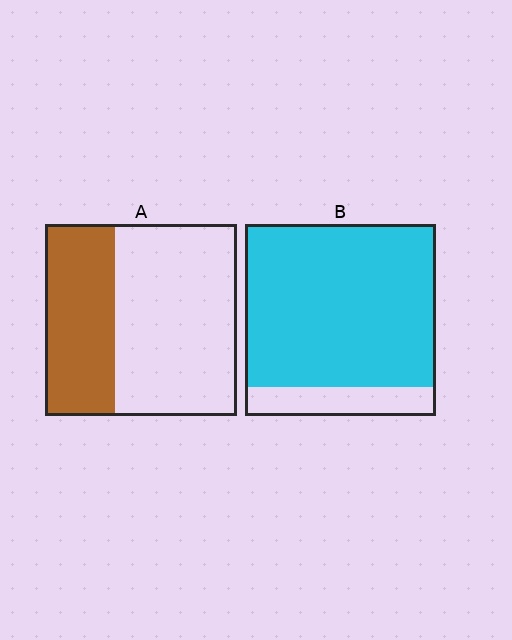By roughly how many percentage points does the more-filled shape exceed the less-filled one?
By roughly 50 percentage points (B over A).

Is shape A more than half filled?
No.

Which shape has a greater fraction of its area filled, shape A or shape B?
Shape B.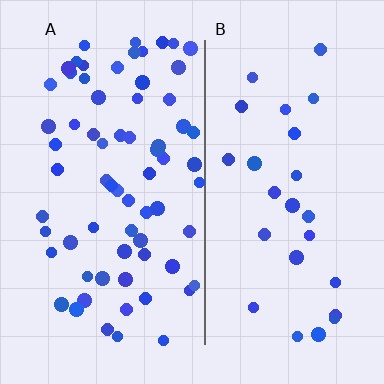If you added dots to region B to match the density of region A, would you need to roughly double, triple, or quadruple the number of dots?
Approximately triple.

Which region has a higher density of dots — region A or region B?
A (the left).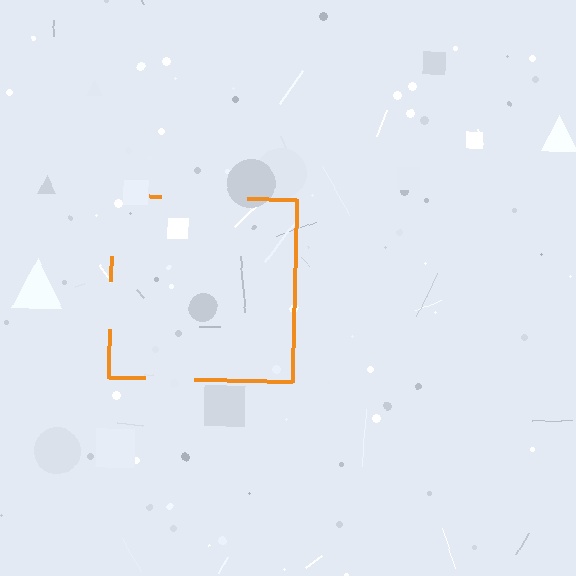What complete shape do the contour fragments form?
The contour fragments form a square.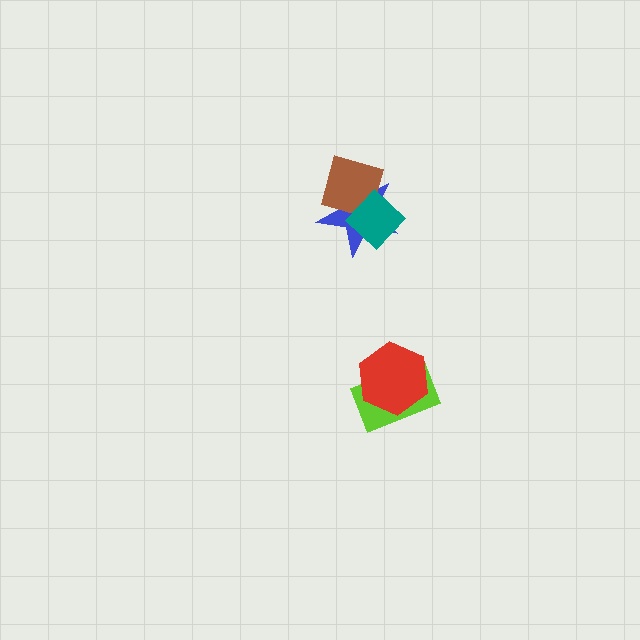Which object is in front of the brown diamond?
The teal diamond is in front of the brown diamond.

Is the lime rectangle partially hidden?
Yes, it is partially covered by another shape.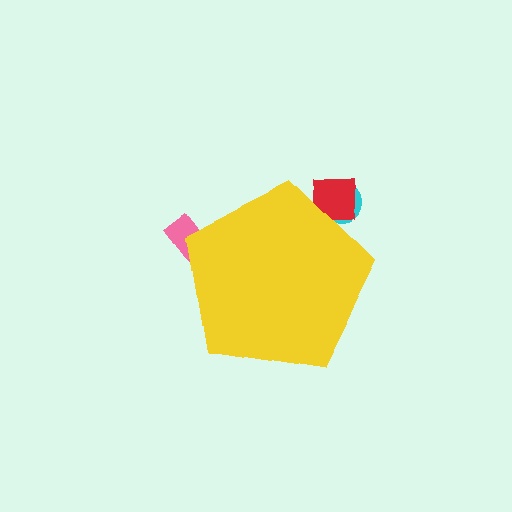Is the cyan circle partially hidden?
Yes, the cyan circle is partially hidden behind the yellow pentagon.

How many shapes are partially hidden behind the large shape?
3 shapes are partially hidden.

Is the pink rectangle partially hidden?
Yes, the pink rectangle is partially hidden behind the yellow pentagon.